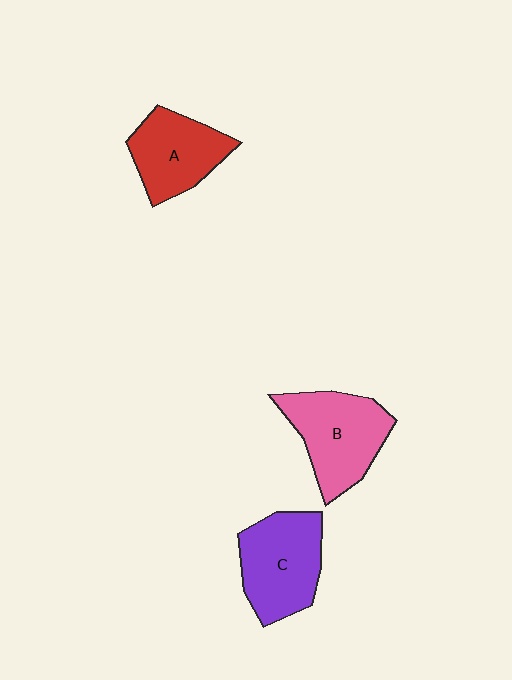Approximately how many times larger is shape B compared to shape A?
Approximately 1.2 times.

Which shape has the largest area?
Shape B (pink).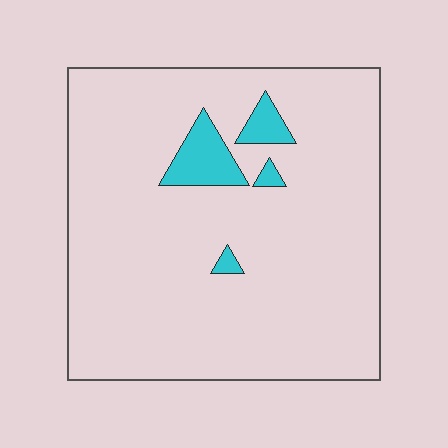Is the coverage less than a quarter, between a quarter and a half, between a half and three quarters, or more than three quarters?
Less than a quarter.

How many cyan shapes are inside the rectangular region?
4.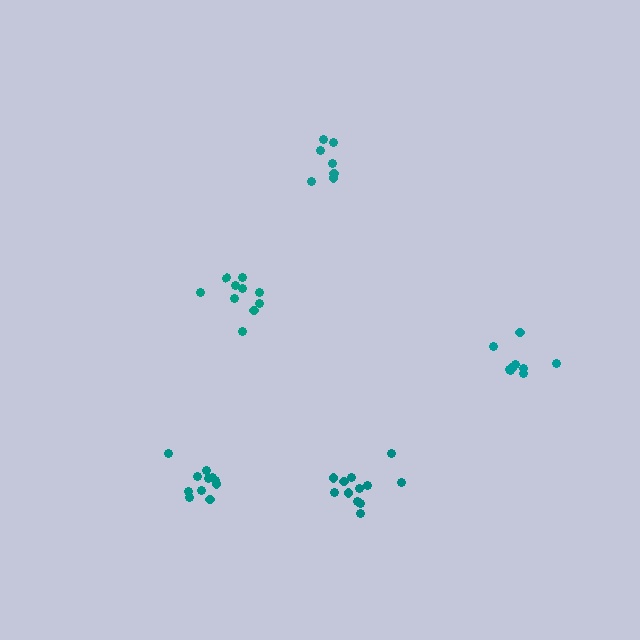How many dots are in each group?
Group 1: 9 dots, Group 2: 7 dots, Group 3: 11 dots, Group 4: 12 dots, Group 5: 10 dots (49 total).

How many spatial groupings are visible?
There are 5 spatial groupings.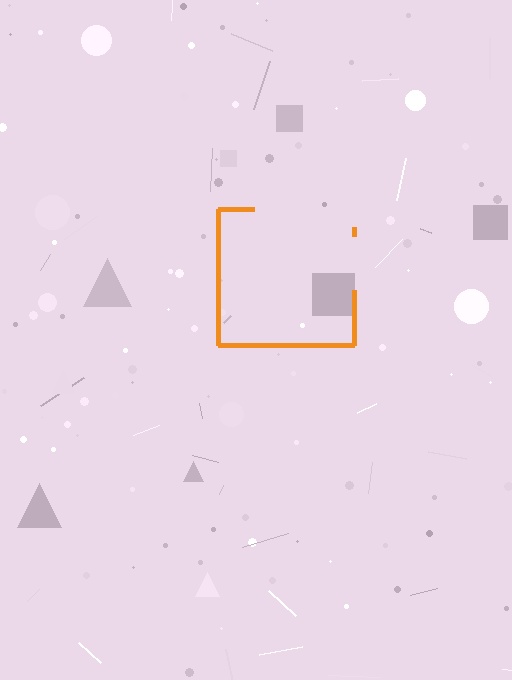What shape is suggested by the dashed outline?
The dashed outline suggests a square.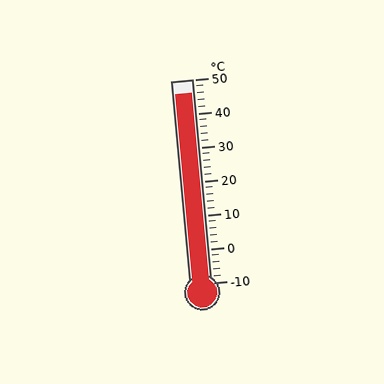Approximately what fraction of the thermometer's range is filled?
The thermometer is filled to approximately 95% of its range.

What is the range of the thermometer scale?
The thermometer scale ranges from -10°C to 50°C.